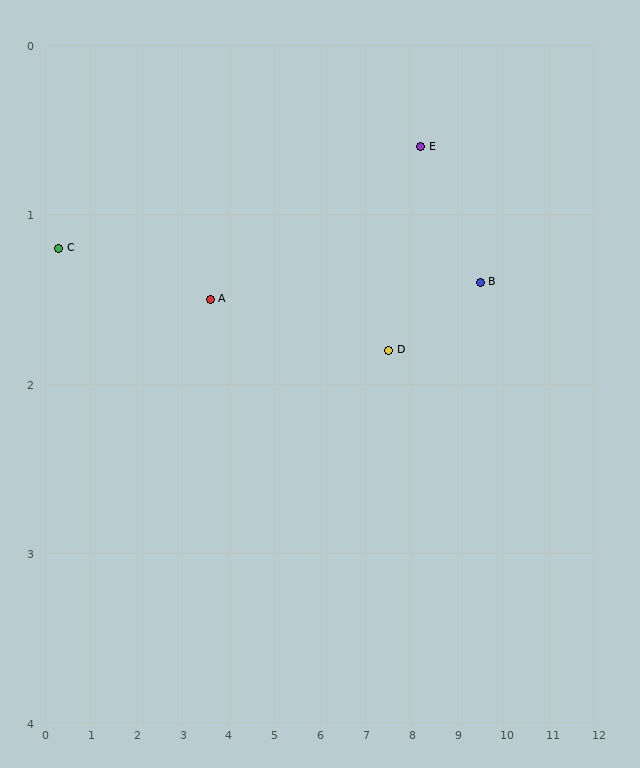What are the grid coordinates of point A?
Point A is at approximately (3.6, 1.5).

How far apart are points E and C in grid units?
Points E and C are about 7.9 grid units apart.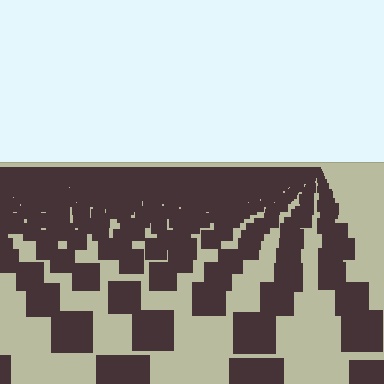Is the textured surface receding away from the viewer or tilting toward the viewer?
The surface is receding away from the viewer. Texture elements get smaller and denser toward the top.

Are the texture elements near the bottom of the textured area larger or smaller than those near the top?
Larger. Near the bottom, elements are closer to the viewer and appear at a bigger on-screen size.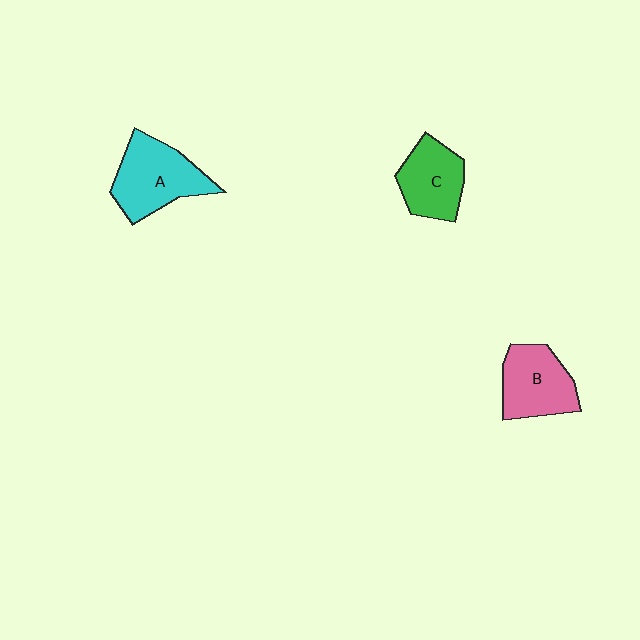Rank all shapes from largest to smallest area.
From largest to smallest: A (cyan), B (pink), C (green).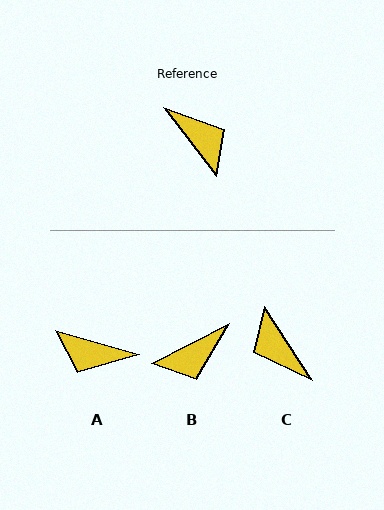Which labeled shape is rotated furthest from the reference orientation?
C, about 176 degrees away.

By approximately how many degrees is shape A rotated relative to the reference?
Approximately 144 degrees clockwise.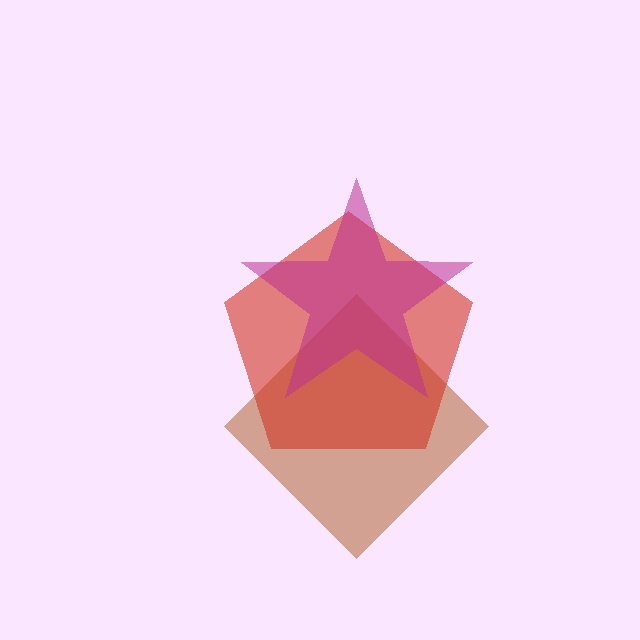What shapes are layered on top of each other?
The layered shapes are: a brown diamond, a red pentagon, a magenta star.